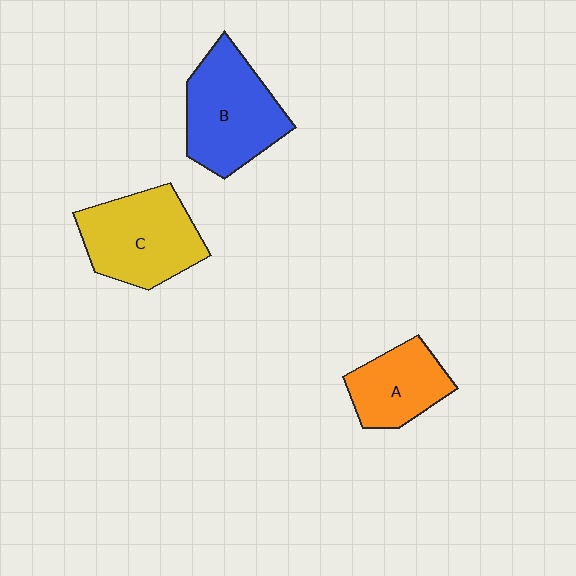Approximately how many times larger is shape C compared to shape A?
Approximately 1.4 times.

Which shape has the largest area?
Shape B (blue).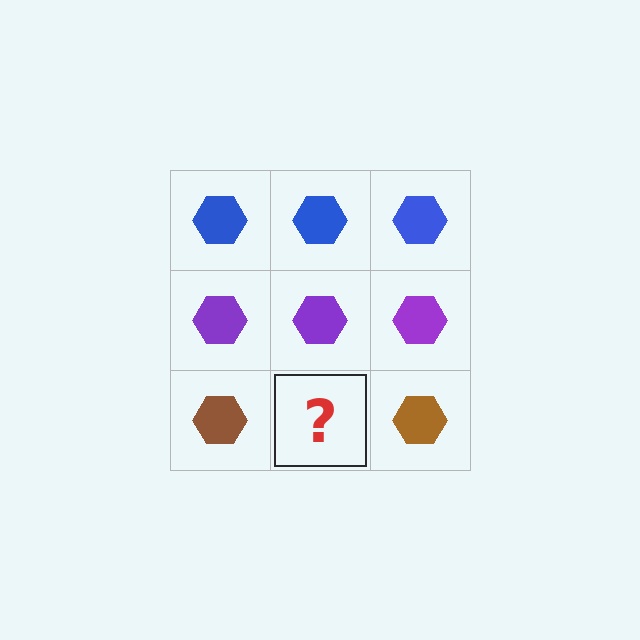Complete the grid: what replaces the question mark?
The question mark should be replaced with a brown hexagon.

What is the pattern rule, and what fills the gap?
The rule is that each row has a consistent color. The gap should be filled with a brown hexagon.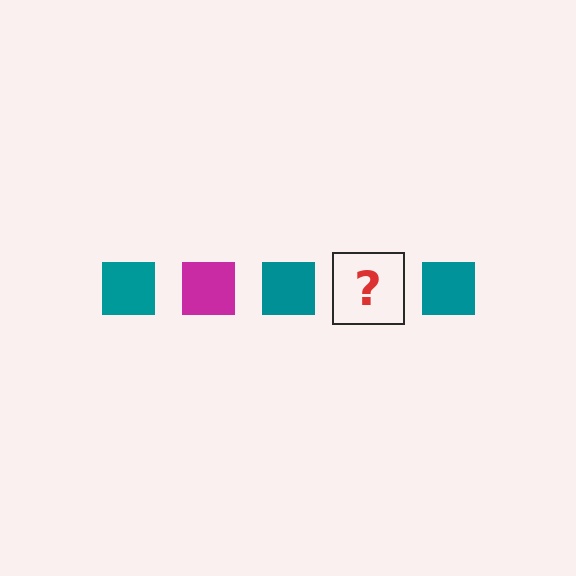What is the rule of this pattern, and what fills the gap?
The rule is that the pattern cycles through teal, magenta squares. The gap should be filled with a magenta square.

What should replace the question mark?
The question mark should be replaced with a magenta square.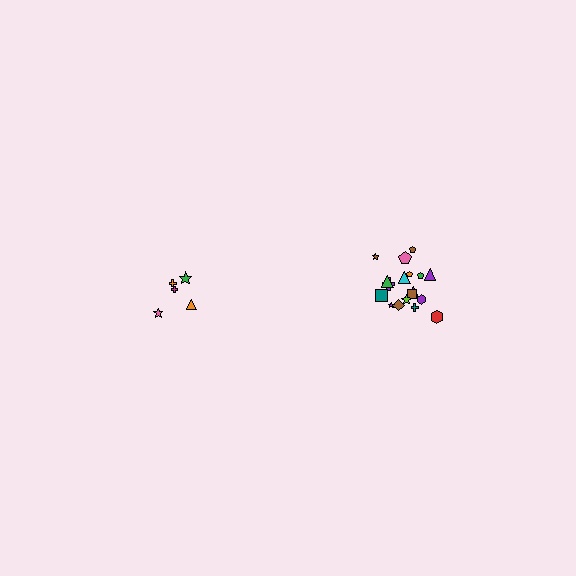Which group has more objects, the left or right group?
The right group.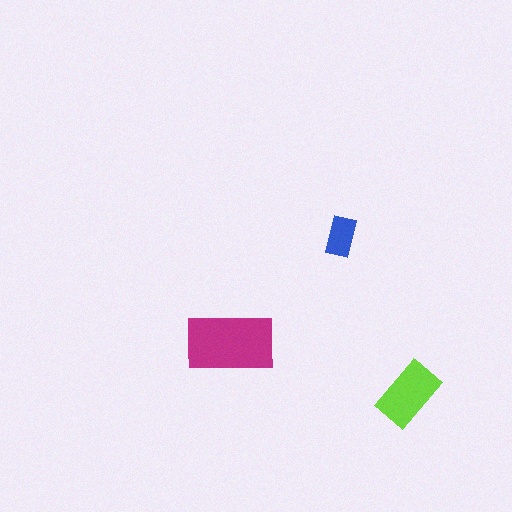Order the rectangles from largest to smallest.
the magenta one, the lime one, the blue one.